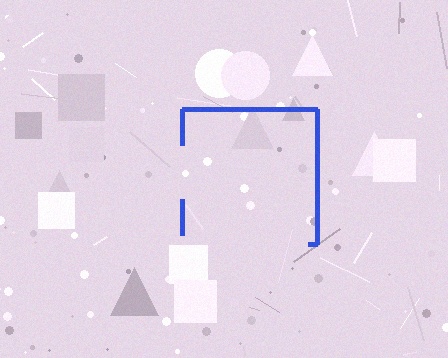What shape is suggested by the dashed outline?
The dashed outline suggests a square.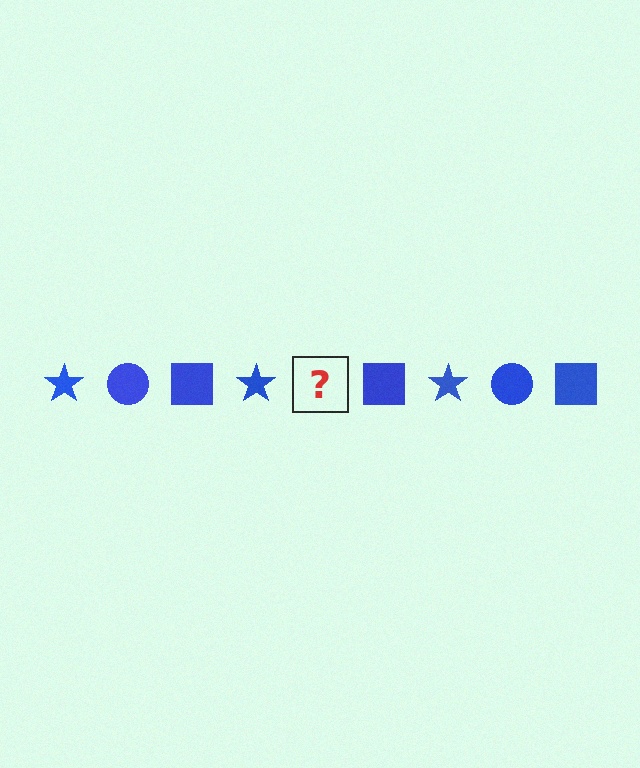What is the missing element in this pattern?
The missing element is a blue circle.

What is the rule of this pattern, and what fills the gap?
The rule is that the pattern cycles through star, circle, square shapes in blue. The gap should be filled with a blue circle.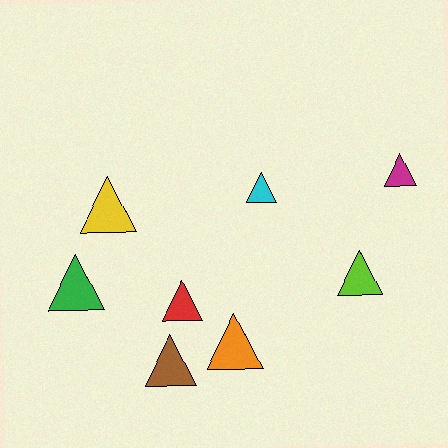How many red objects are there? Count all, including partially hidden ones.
There is 1 red object.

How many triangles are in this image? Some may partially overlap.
There are 8 triangles.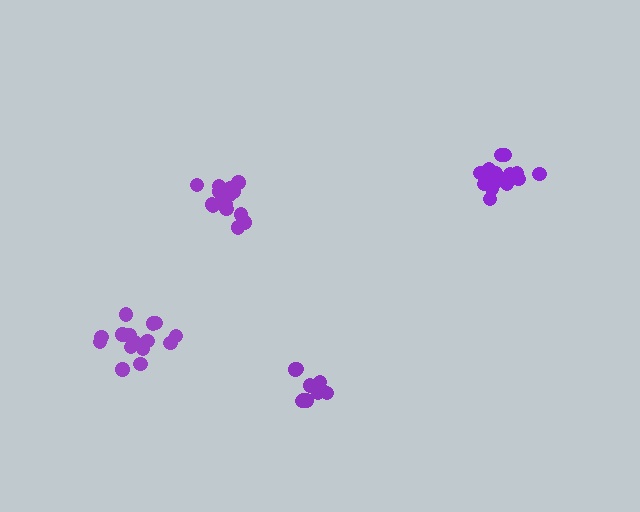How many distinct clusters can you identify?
There are 4 distinct clusters.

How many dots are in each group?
Group 1: 16 dots, Group 2: 15 dots, Group 3: 16 dots, Group 4: 10 dots (57 total).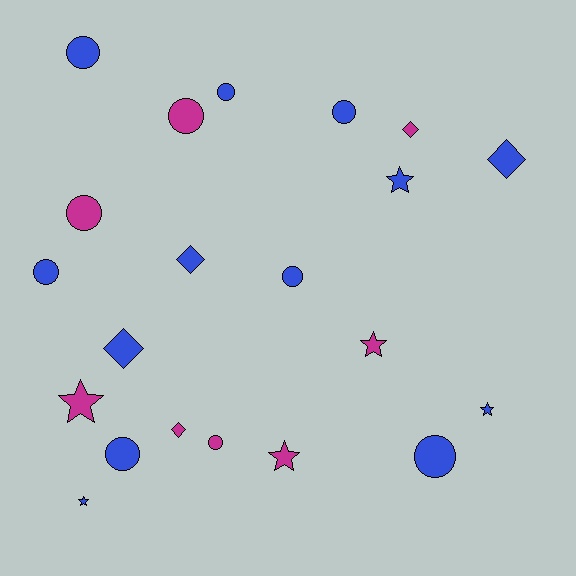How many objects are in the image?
There are 21 objects.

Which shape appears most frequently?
Circle, with 10 objects.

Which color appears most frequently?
Blue, with 13 objects.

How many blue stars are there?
There are 3 blue stars.